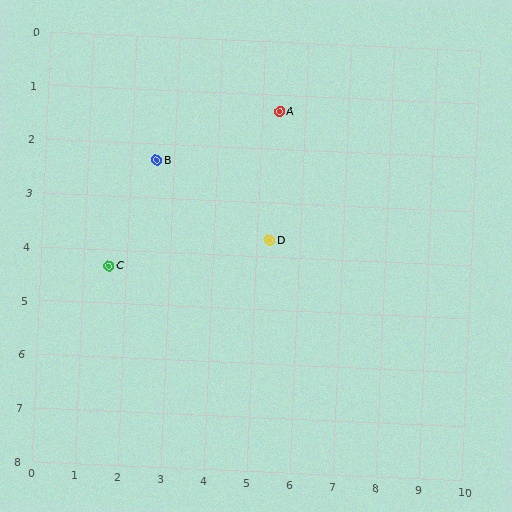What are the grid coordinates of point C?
Point C is at approximately (1.6, 4.3).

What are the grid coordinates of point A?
Point A is at approximately (5.4, 1.3).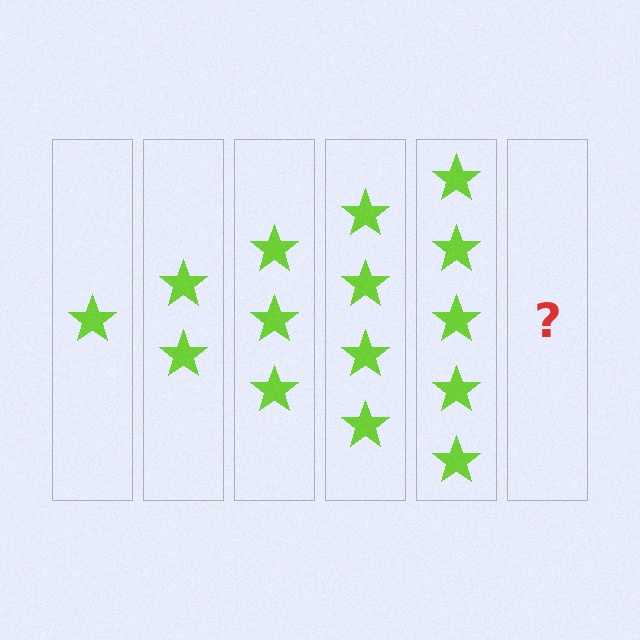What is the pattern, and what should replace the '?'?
The pattern is that each step adds one more star. The '?' should be 6 stars.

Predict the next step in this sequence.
The next step is 6 stars.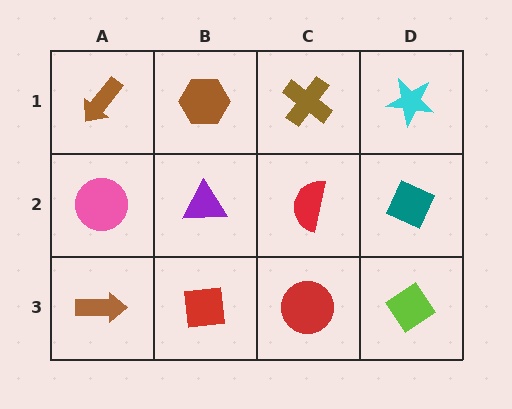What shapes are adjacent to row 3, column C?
A red semicircle (row 2, column C), a red square (row 3, column B), a lime diamond (row 3, column D).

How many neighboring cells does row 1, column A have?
2.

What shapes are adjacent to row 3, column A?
A pink circle (row 2, column A), a red square (row 3, column B).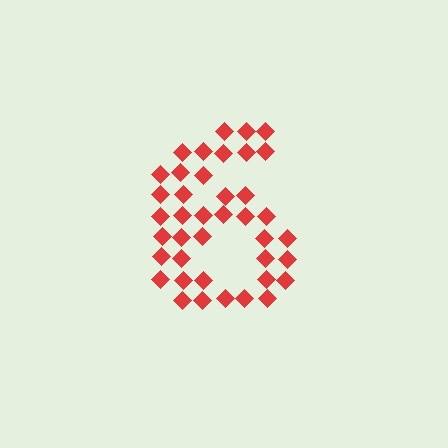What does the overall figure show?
The overall figure shows the digit 6.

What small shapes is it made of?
It is made of small diamonds.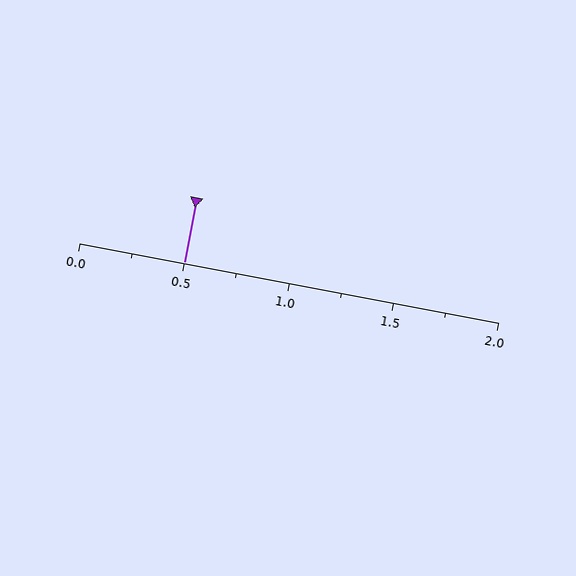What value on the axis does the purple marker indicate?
The marker indicates approximately 0.5.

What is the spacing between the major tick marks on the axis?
The major ticks are spaced 0.5 apart.